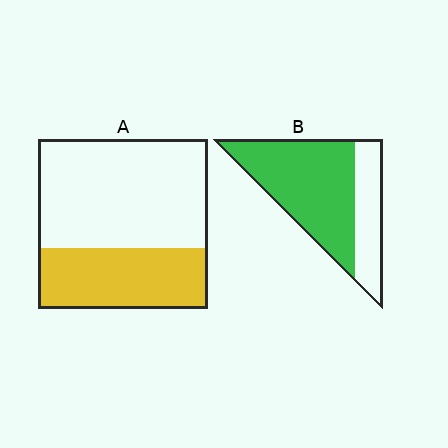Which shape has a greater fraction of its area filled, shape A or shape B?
Shape B.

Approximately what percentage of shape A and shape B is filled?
A is approximately 35% and B is approximately 70%.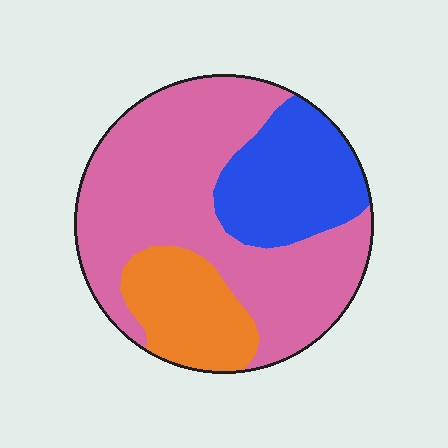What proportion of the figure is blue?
Blue covers roughly 25% of the figure.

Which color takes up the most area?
Pink, at roughly 60%.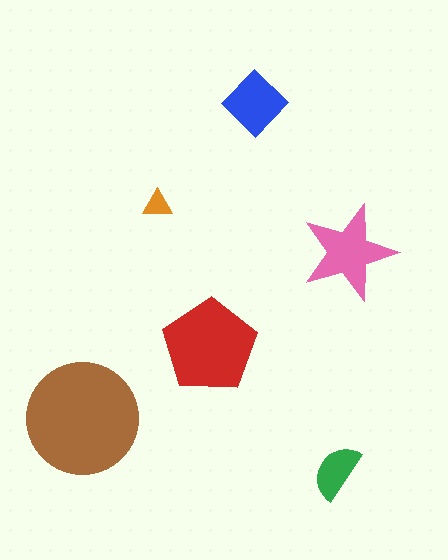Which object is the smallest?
The orange triangle.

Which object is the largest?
The brown circle.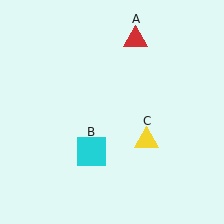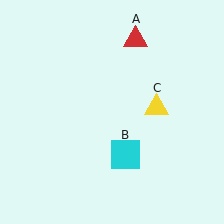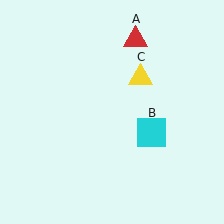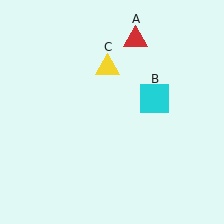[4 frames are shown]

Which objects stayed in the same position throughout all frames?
Red triangle (object A) remained stationary.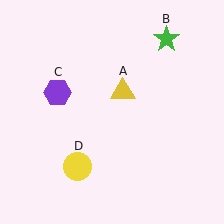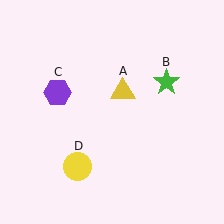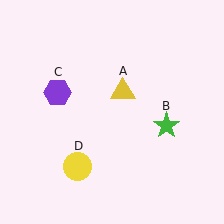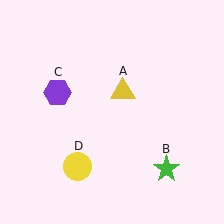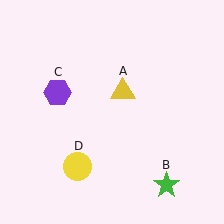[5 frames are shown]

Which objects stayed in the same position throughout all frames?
Yellow triangle (object A) and purple hexagon (object C) and yellow circle (object D) remained stationary.